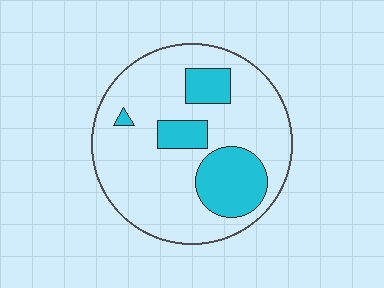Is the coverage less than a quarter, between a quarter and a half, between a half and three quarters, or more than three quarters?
Less than a quarter.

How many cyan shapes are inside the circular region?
4.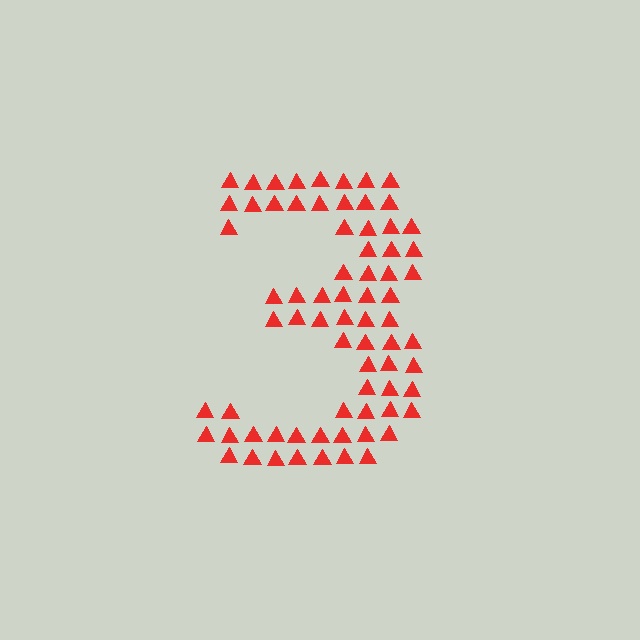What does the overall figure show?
The overall figure shows the digit 3.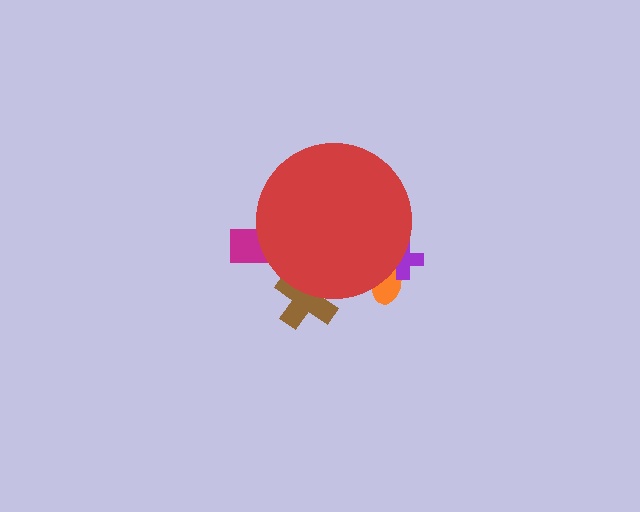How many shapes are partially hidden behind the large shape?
4 shapes are partially hidden.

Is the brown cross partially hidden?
Yes, the brown cross is partially hidden behind the red circle.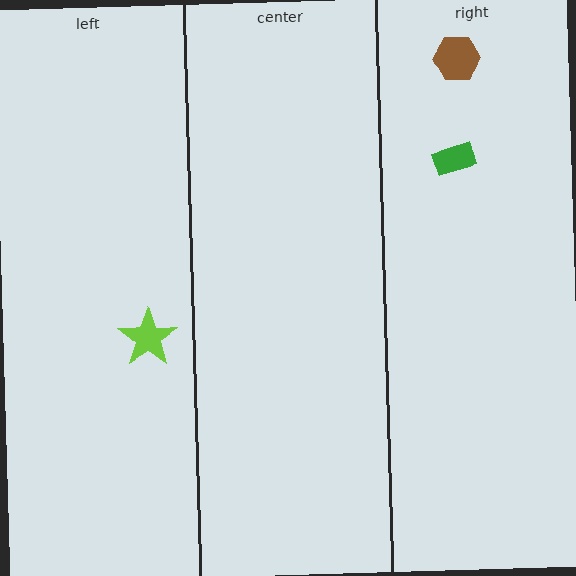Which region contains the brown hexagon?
The right region.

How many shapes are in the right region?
2.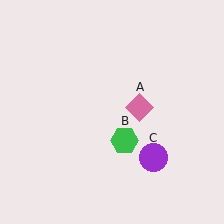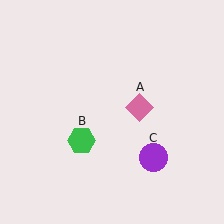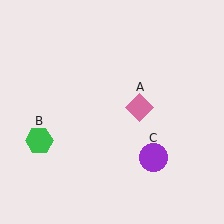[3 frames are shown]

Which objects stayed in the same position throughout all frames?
Pink diamond (object A) and purple circle (object C) remained stationary.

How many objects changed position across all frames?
1 object changed position: green hexagon (object B).